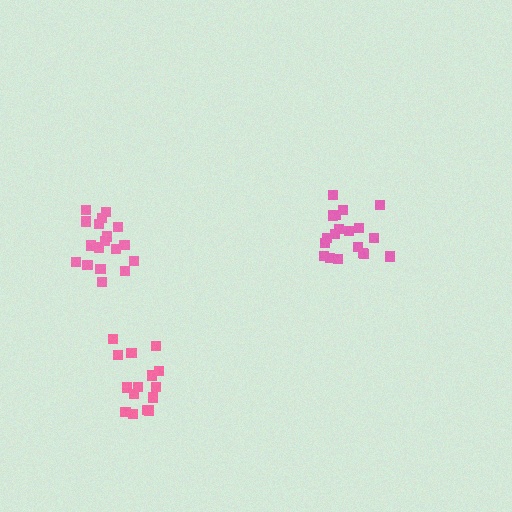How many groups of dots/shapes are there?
There are 3 groups.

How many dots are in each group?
Group 1: 19 dots, Group 2: 19 dots, Group 3: 15 dots (53 total).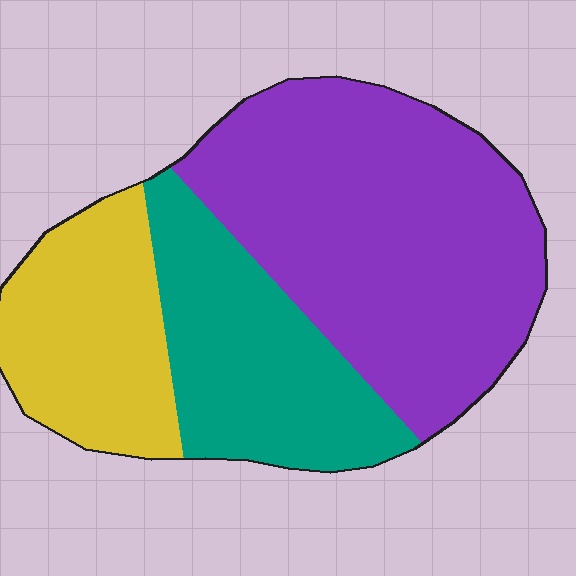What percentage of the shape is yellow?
Yellow covers about 25% of the shape.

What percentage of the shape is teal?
Teal takes up about one quarter (1/4) of the shape.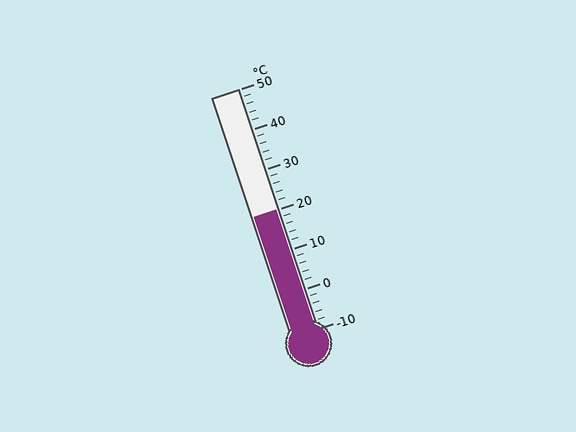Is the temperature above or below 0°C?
The temperature is above 0°C.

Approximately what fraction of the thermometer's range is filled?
The thermometer is filled to approximately 50% of its range.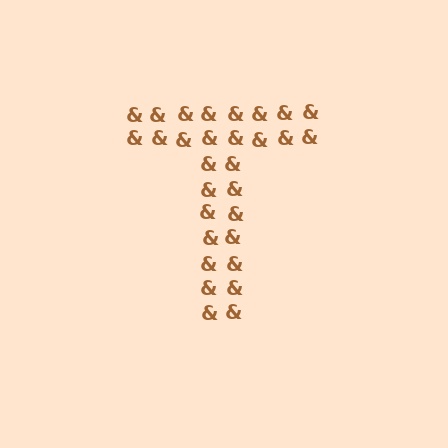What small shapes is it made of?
It is made of small ampersands.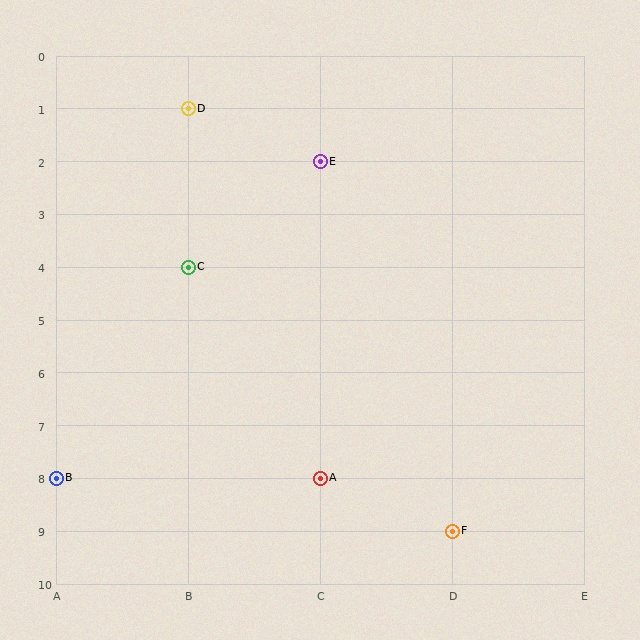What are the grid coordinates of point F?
Point F is at grid coordinates (D, 9).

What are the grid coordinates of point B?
Point B is at grid coordinates (A, 8).